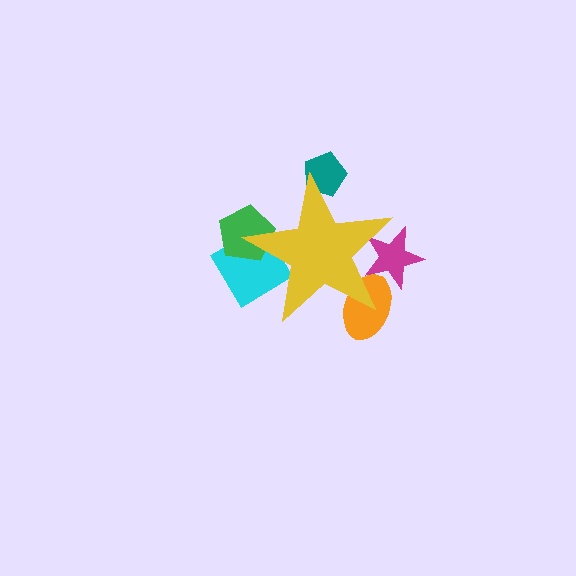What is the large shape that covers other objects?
A yellow star.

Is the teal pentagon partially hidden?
Yes, the teal pentagon is partially hidden behind the yellow star.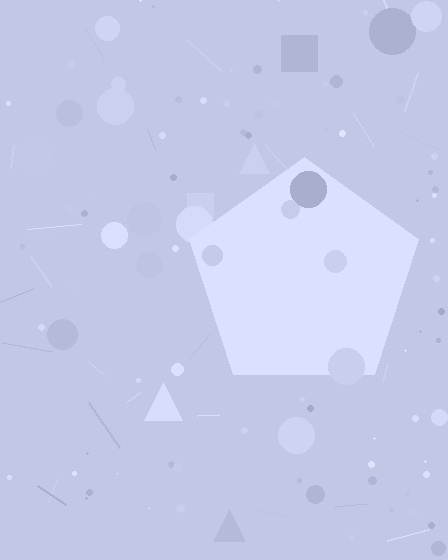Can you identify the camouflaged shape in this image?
The camouflaged shape is a pentagon.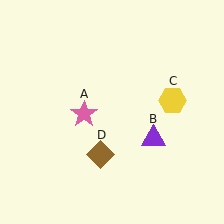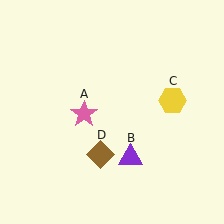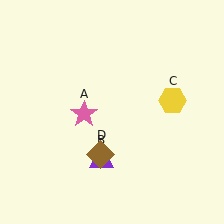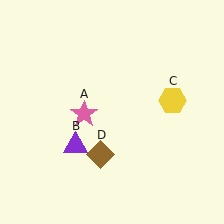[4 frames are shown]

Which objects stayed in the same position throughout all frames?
Pink star (object A) and yellow hexagon (object C) and brown diamond (object D) remained stationary.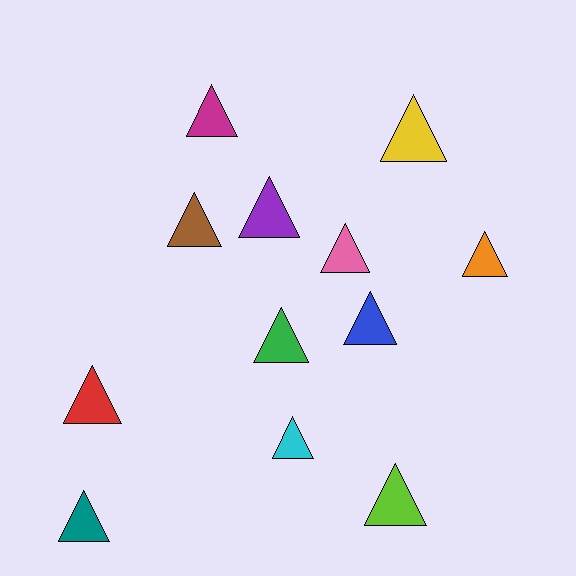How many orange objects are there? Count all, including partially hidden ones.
There is 1 orange object.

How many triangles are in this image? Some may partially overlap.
There are 12 triangles.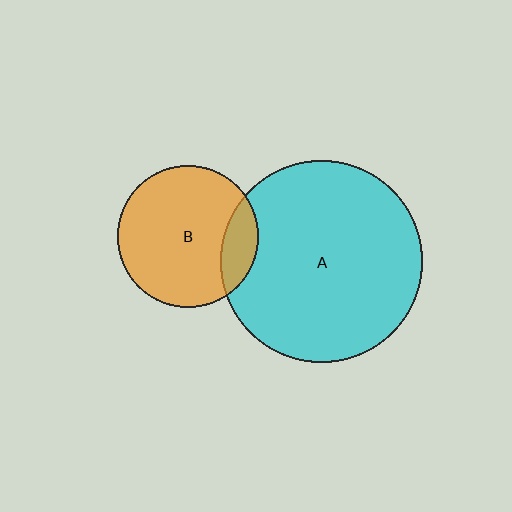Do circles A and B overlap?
Yes.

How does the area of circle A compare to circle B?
Approximately 2.0 times.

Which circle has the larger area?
Circle A (cyan).